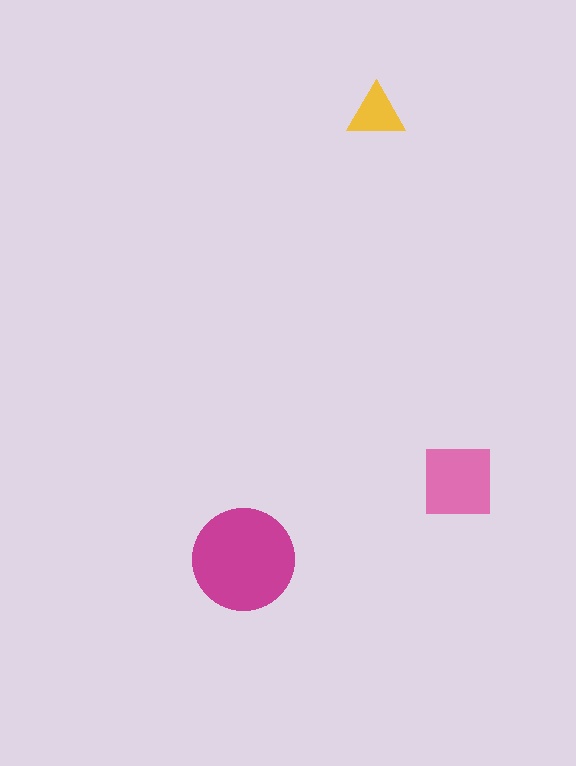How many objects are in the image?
There are 3 objects in the image.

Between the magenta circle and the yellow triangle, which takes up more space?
The magenta circle.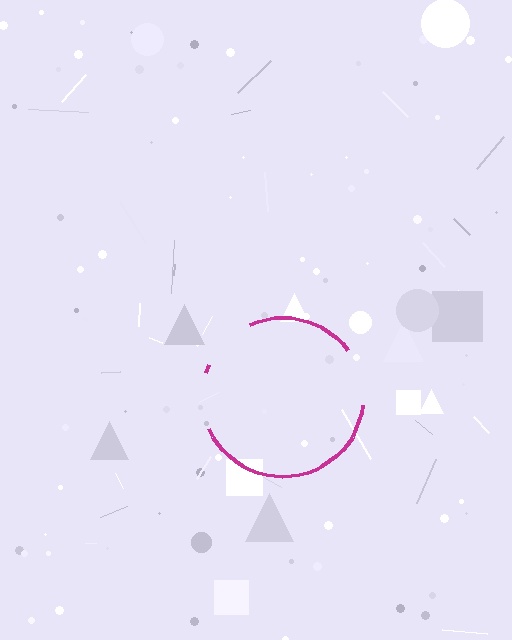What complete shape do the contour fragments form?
The contour fragments form a circle.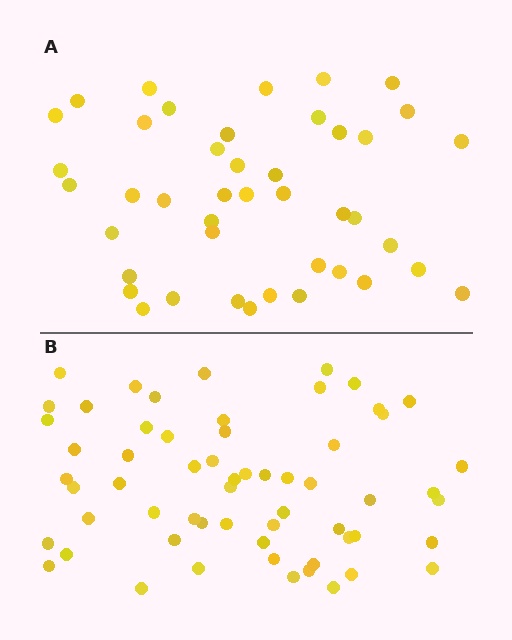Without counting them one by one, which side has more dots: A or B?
Region B (the bottom region) has more dots.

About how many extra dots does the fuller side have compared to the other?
Region B has approximately 15 more dots than region A.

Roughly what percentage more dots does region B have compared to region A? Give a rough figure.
About 40% more.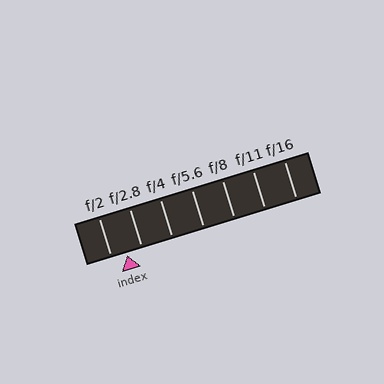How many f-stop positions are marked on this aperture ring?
There are 7 f-stop positions marked.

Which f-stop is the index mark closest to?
The index mark is closest to f/2.8.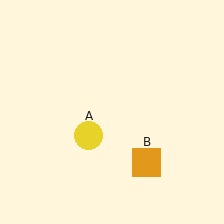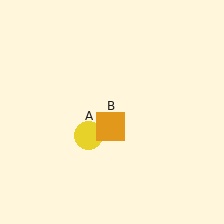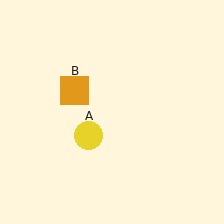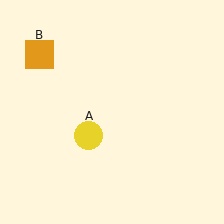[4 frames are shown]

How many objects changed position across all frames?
1 object changed position: orange square (object B).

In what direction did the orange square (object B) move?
The orange square (object B) moved up and to the left.